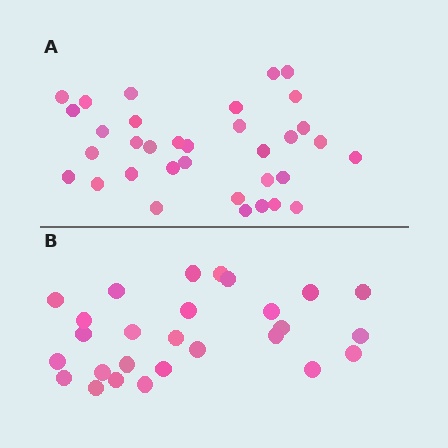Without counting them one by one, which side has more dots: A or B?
Region A (the top region) has more dots.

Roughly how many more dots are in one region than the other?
Region A has roughly 8 or so more dots than region B.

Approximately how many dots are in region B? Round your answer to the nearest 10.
About 30 dots. (The exact count is 27, which rounds to 30.)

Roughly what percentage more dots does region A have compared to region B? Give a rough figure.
About 25% more.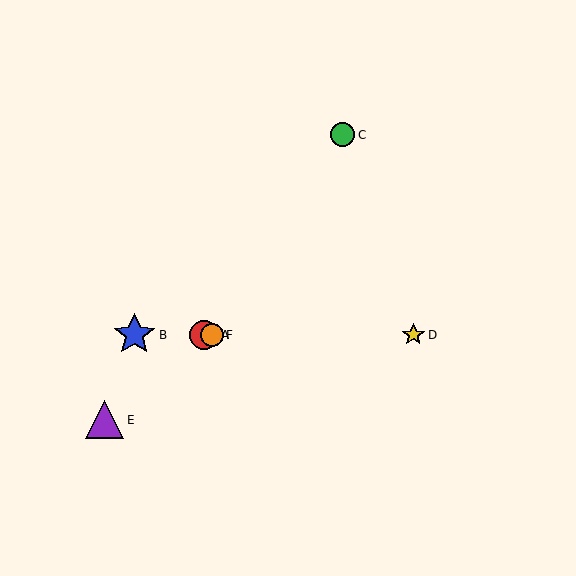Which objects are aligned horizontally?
Objects A, B, D, F are aligned horizontally.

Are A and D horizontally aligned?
Yes, both are at y≈335.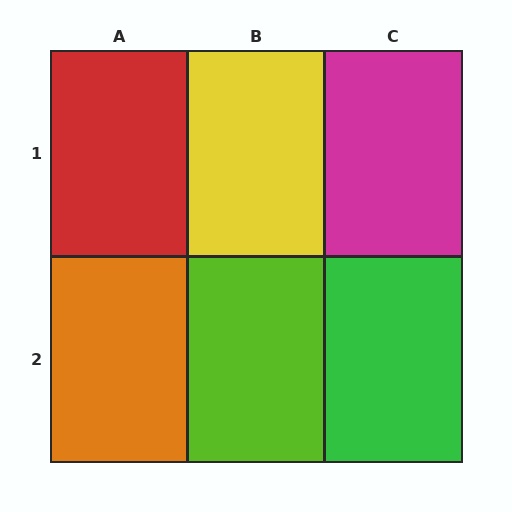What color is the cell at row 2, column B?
Lime.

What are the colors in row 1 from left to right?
Red, yellow, magenta.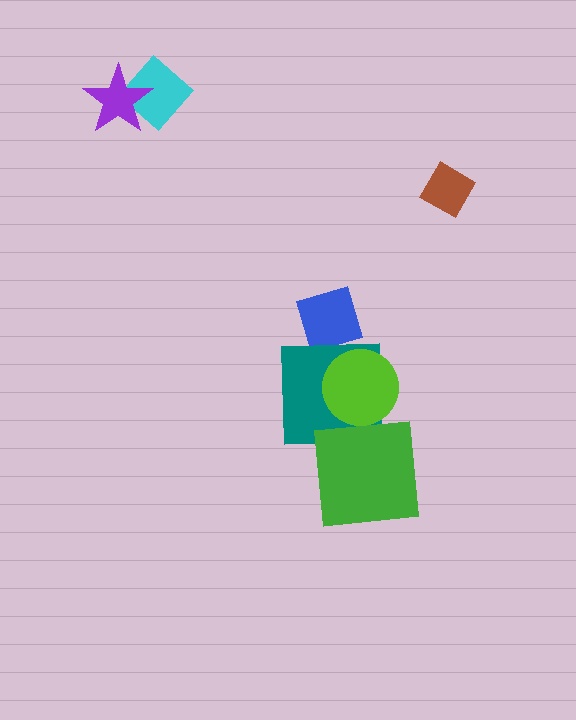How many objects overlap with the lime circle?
1 object overlaps with the lime circle.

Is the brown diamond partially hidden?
No, no other shape covers it.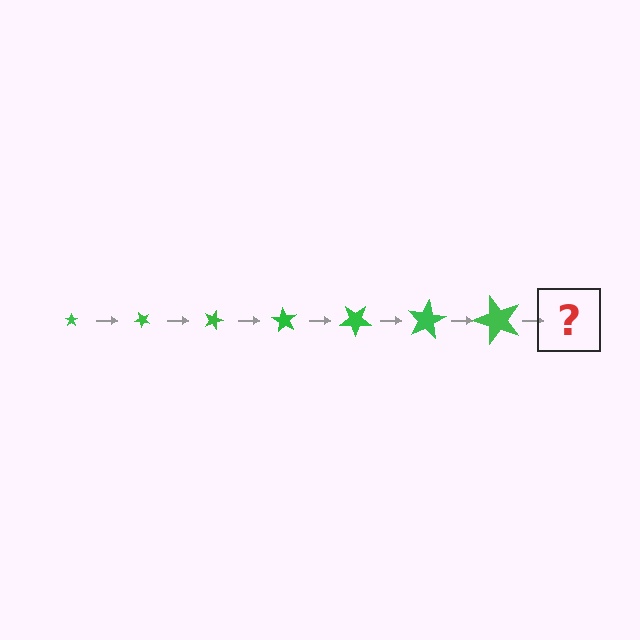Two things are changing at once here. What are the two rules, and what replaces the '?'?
The two rules are that the star grows larger each step and it rotates 45 degrees each step. The '?' should be a star, larger than the previous one and rotated 315 degrees from the start.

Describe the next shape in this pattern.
It should be a star, larger than the previous one and rotated 315 degrees from the start.